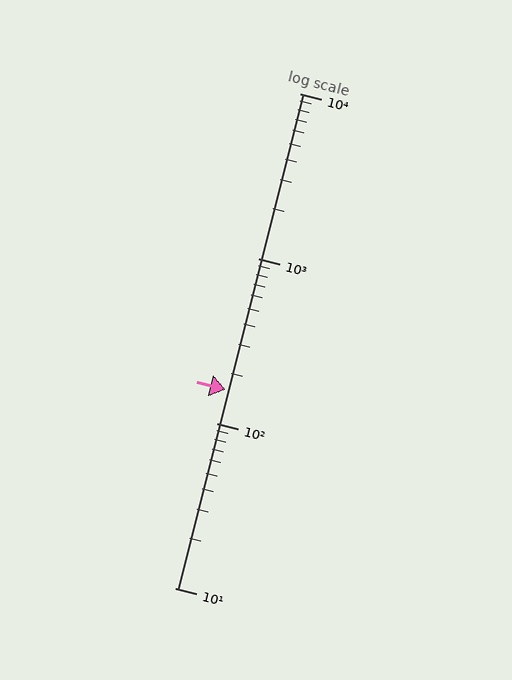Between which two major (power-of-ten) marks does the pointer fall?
The pointer is between 100 and 1000.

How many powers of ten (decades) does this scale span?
The scale spans 3 decades, from 10 to 10000.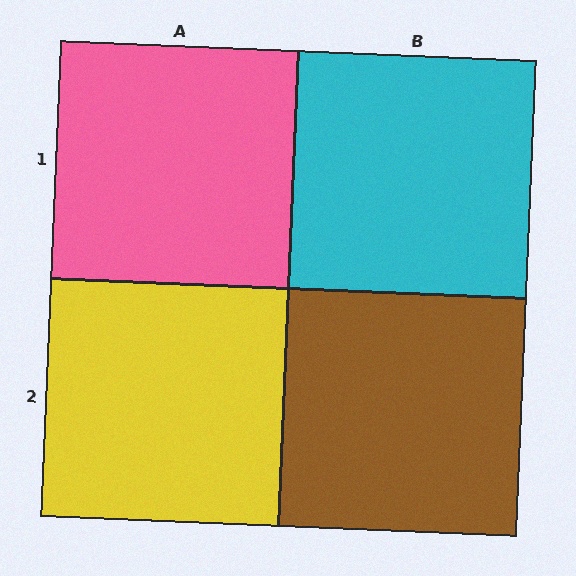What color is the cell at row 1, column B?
Cyan.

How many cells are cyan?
1 cell is cyan.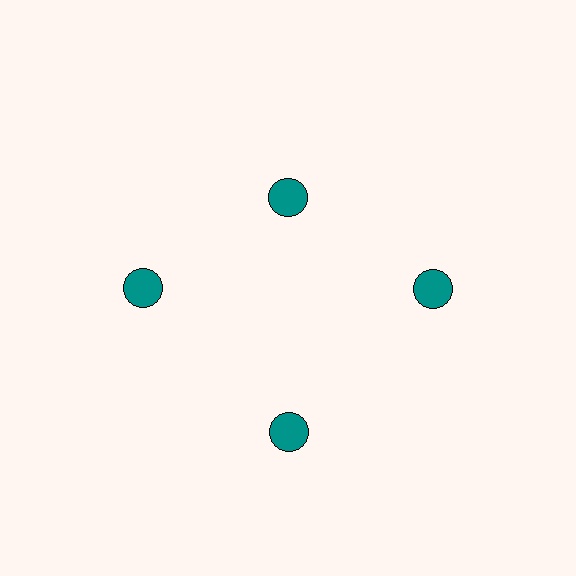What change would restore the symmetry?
The symmetry would be restored by moving it outward, back onto the ring so that all 4 circles sit at equal angles and equal distance from the center.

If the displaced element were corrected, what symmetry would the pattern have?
It would have 4-fold rotational symmetry — the pattern would map onto itself every 90 degrees.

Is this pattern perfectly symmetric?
No. The 4 teal circles are arranged in a ring, but one element near the 12 o'clock position is pulled inward toward the center, breaking the 4-fold rotational symmetry.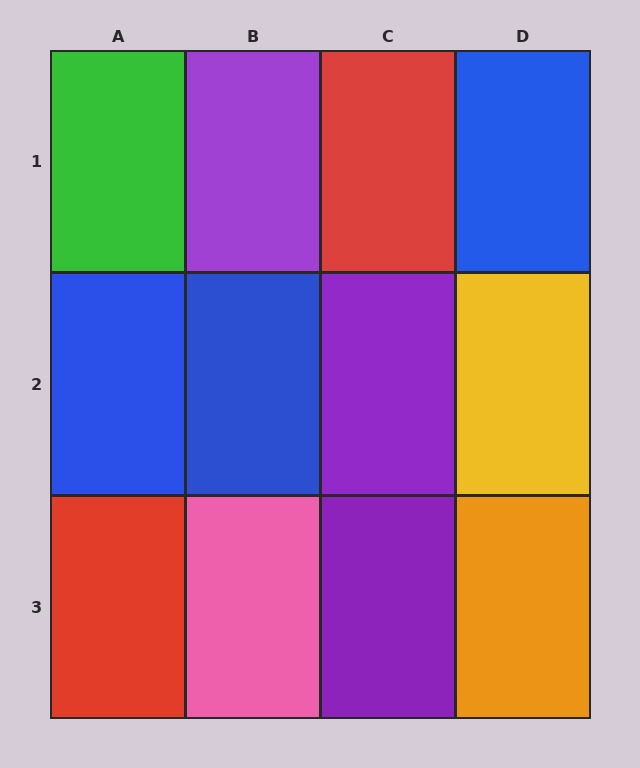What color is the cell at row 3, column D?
Orange.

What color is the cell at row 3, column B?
Pink.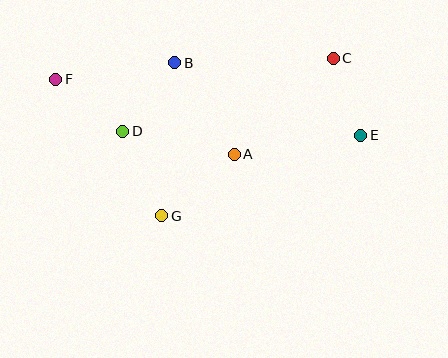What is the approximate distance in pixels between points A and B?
The distance between A and B is approximately 109 pixels.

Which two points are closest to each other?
Points C and E are closest to each other.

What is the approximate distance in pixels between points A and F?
The distance between A and F is approximately 194 pixels.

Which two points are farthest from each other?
Points E and F are farthest from each other.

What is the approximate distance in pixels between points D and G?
The distance between D and G is approximately 93 pixels.